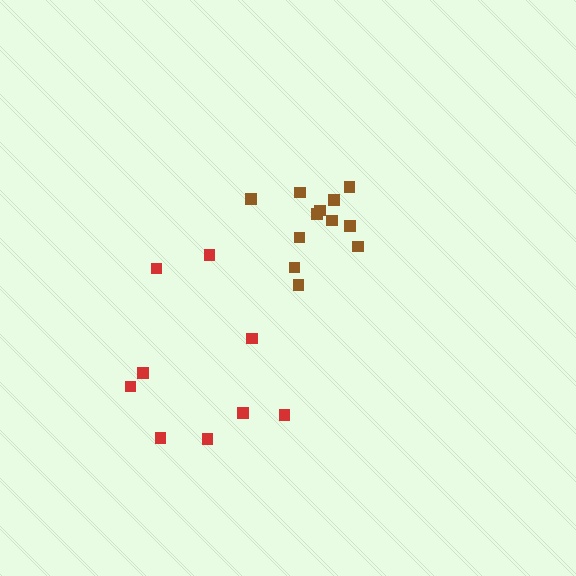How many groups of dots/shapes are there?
There are 2 groups.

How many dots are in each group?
Group 1: 9 dots, Group 2: 12 dots (21 total).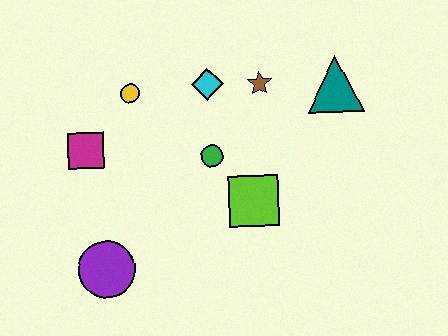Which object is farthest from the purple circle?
The teal triangle is farthest from the purple circle.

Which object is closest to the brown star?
The cyan diamond is closest to the brown star.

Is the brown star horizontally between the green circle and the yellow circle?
No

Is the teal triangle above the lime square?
Yes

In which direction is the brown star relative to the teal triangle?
The brown star is to the left of the teal triangle.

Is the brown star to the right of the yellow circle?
Yes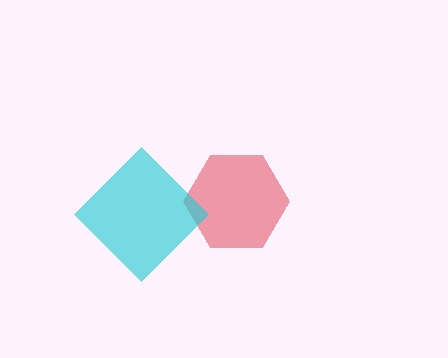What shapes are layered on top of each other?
The layered shapes are: a red hexagon, a cyan diamond.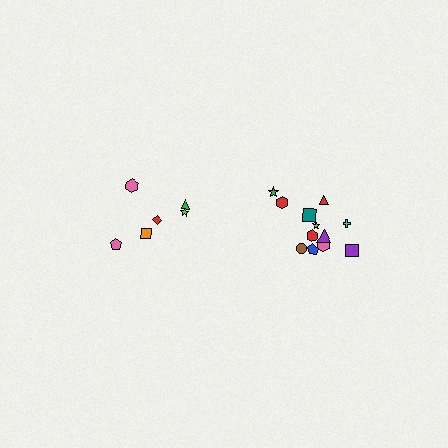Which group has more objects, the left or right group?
The right group.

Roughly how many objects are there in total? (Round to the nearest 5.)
Roughly 20 objects in total.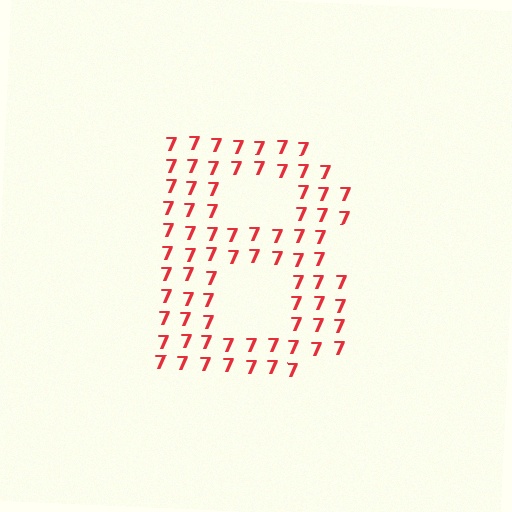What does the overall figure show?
The overall figure shows the letter B.